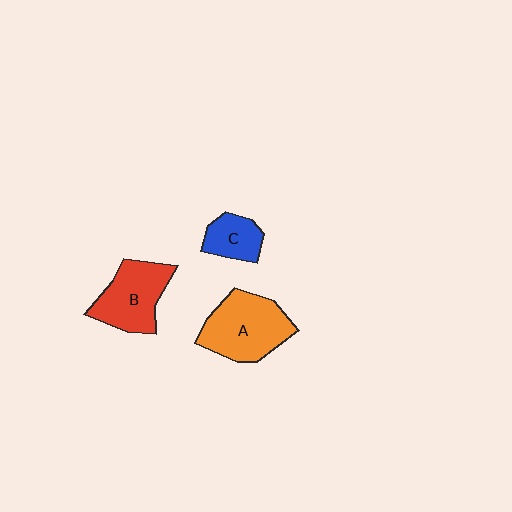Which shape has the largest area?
Shape A (orange).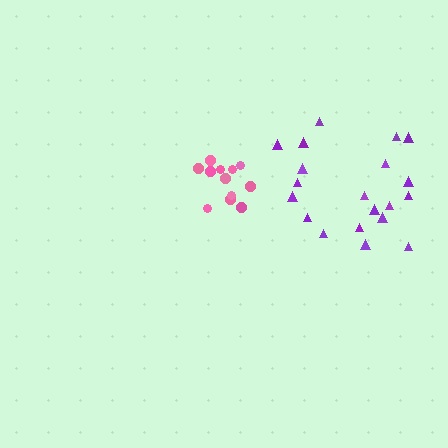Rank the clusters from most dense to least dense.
pink, purple.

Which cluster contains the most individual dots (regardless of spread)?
Purple (20).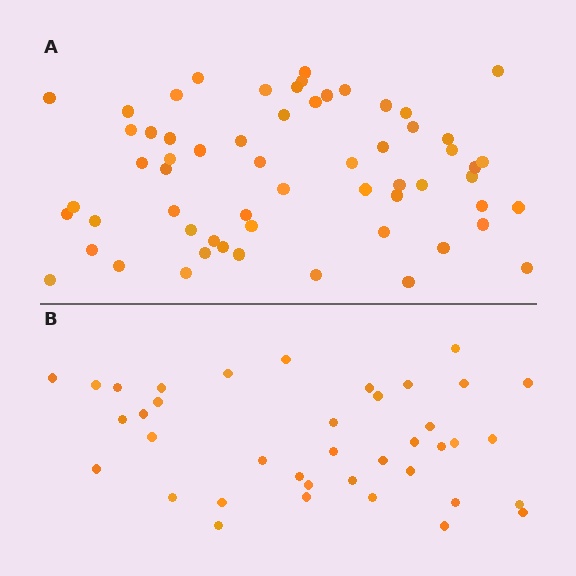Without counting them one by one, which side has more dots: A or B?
Region A (the top region) has more dots.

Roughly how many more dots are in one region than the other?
Region A has approximately 20 more dots than region B.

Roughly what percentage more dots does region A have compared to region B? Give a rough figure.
About 55% more.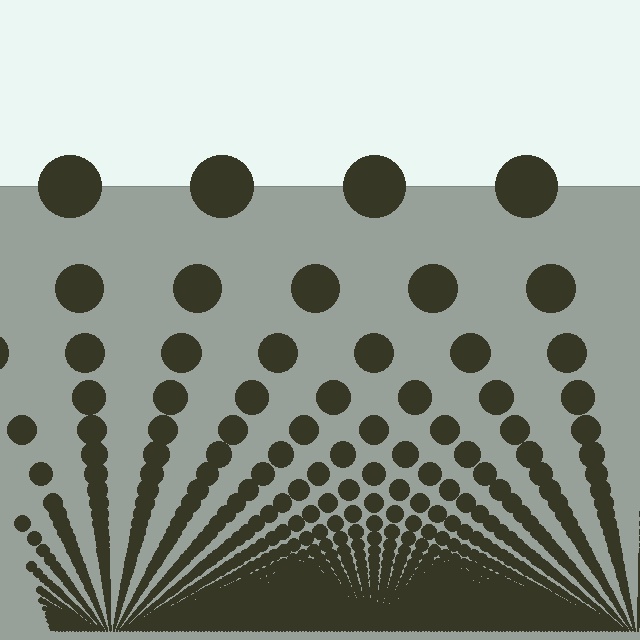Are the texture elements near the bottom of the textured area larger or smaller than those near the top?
Smaller. The gradient is inverted — elements near the bottom are smaller and denser.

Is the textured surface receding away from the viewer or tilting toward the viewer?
The surface appears to tilt toward the viewer. Texture elements get larger and sparser toward the top.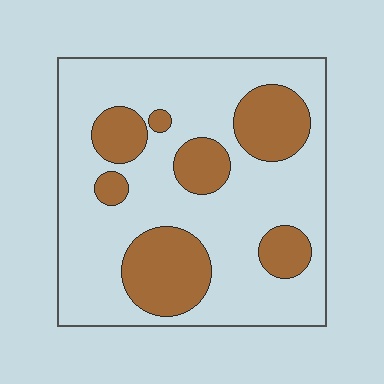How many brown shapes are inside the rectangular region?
7.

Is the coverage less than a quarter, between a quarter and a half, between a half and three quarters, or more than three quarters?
Between a quarter and a half.